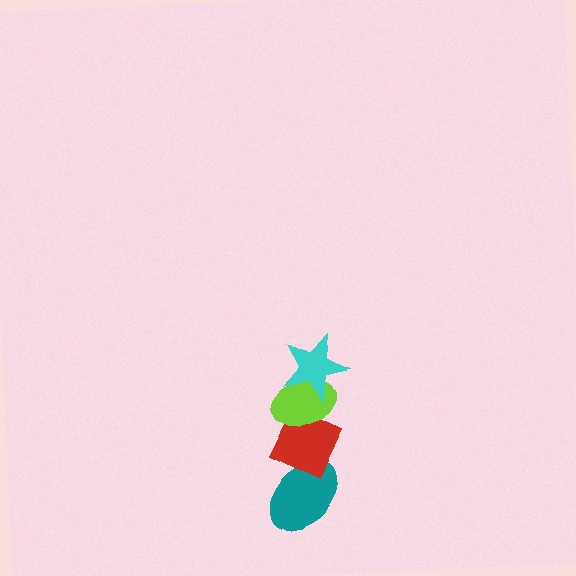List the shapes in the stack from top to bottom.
From top to bottom: the cyan star, the lime ellipse, the red diamond, the teal ellipse.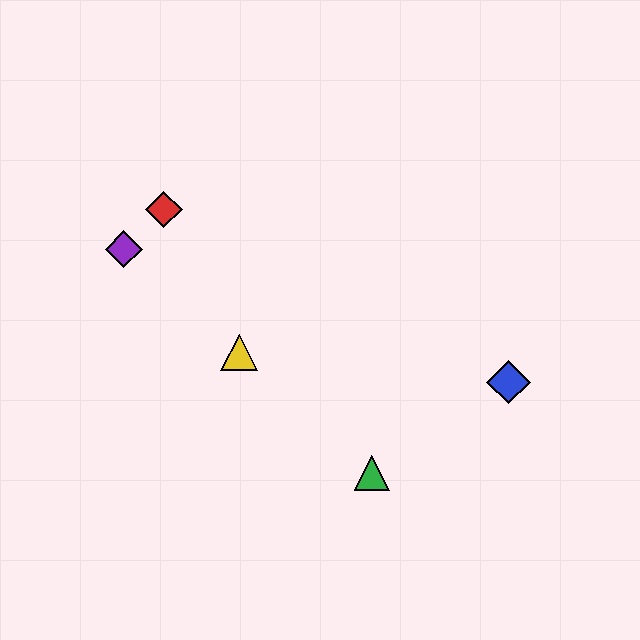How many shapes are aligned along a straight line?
3 shapes (the green triangle, the yellow triangle, the purple diamond) are aligned along a straight line.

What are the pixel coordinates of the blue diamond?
The blue diamond is at (508, 382).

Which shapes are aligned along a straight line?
The green triangle, the yellow triangle, the purple diamond are aligned along a straight line.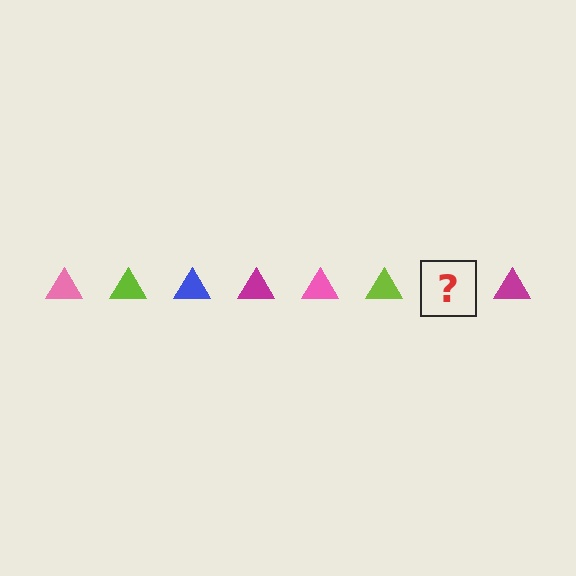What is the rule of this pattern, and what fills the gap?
The rule is that the pattern cycles through pink, lime, blue, magenta triangles. The gap should be filled with a blue triangle.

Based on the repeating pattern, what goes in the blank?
The blank should be a blue triangle.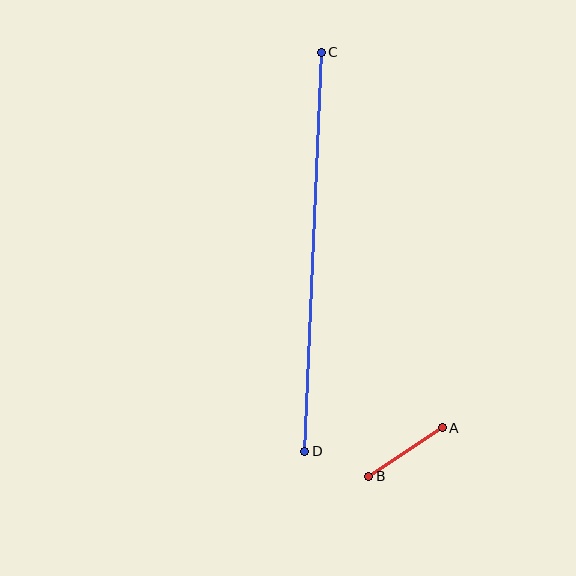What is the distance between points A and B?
The distance is approximately 88 pixels.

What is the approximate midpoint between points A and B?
The midpoint is at approximately (405, 452) pixels.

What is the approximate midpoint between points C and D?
The midpoint is at approximately (313, 252) pixels.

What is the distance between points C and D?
The distance is approximately 400 pixels.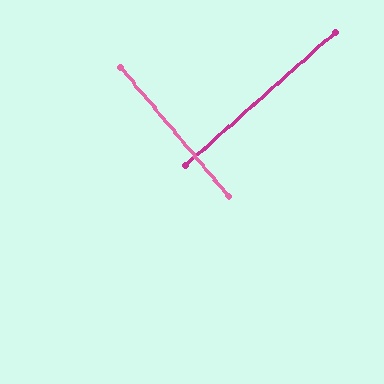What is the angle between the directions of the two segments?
Approximately 88 degrees.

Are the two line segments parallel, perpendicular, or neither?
Perpendicular — they meet at approximately 88°.